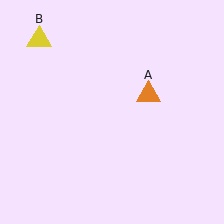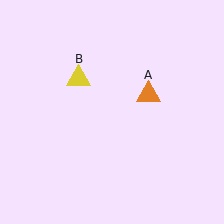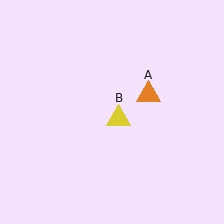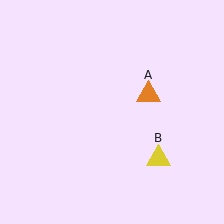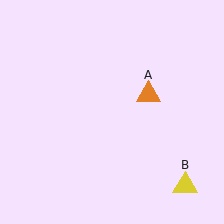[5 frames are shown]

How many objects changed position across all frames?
1 object changed position: yellow triangle (object B).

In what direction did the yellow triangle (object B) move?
The yellow triangle (object B) moved down and to the right.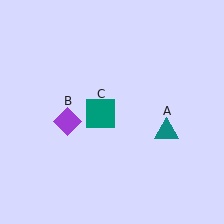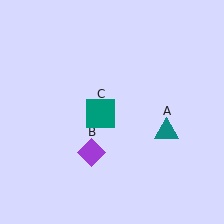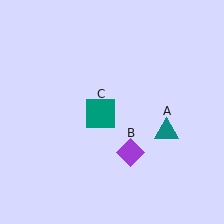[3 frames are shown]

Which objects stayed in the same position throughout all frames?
Teal triangle (object A) and teal square (object C) remained stationary.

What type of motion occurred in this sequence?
The purple diamond (object B) rotated counterclockwise around the center of the scene.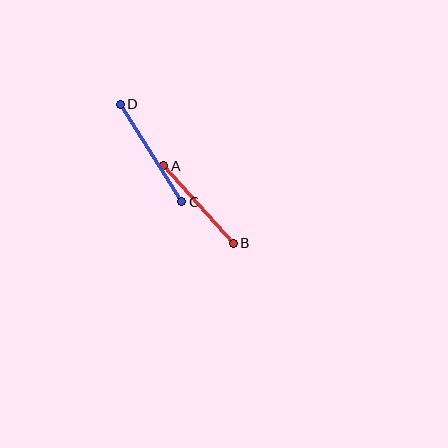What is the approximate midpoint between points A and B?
The midpoint is at approximately (198, 205) pixels.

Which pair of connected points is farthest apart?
Points C and D are farthest apart.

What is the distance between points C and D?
The distance is approximately 115 pixels.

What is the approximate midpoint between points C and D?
The midpoint is at approximately (151, 153) pixels.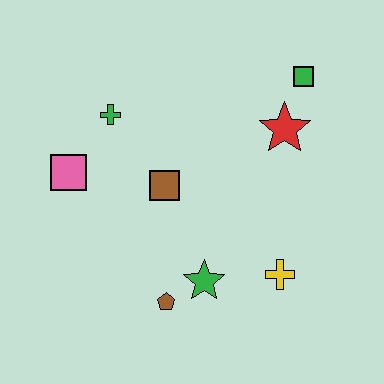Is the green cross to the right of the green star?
No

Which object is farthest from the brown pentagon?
The green square is farthest from the brown pentagon.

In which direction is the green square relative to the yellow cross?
The green square is above the yellow cross.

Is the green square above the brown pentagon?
Yes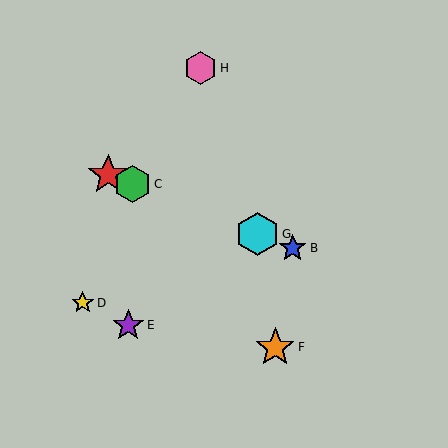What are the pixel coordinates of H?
Object H is at (201, 68).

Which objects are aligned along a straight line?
Objects A, B, C, G are aligned along a straight line.